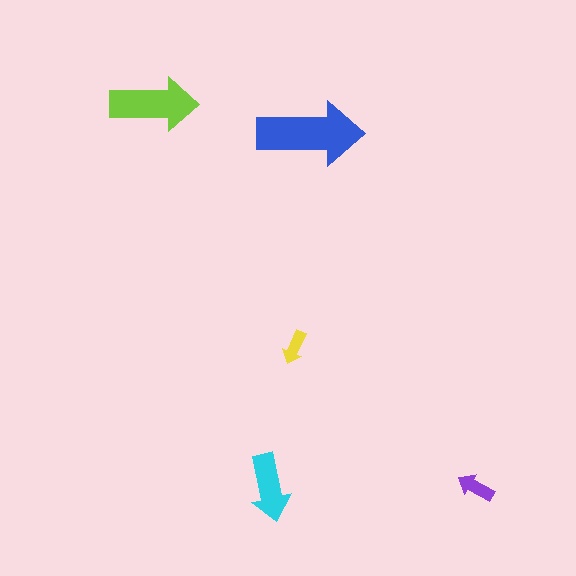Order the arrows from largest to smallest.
the blue one, the lime one, the cyan one, the purple one, the yellow one.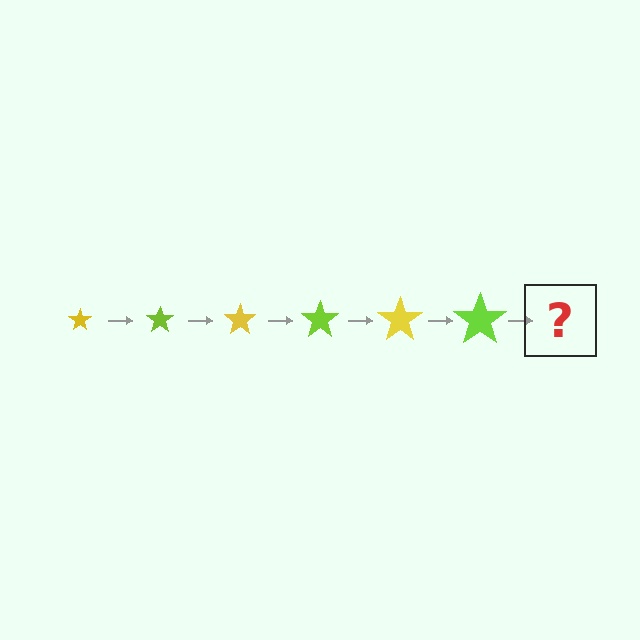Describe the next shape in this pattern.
It should be a yellow star, larger than the previous one.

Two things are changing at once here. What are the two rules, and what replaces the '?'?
The two rules are that the star grows larger each step and the color cycles through yellow and lime. The '?' should be a yellow star, larger than the previous one.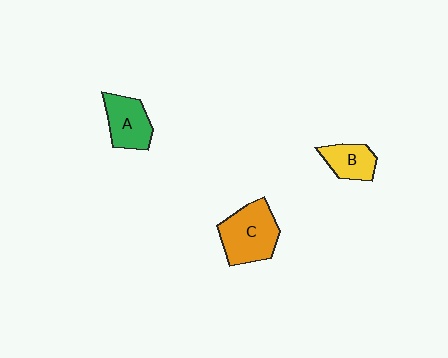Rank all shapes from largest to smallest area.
From largest to smallest: C (orange), A (green), B (yellow).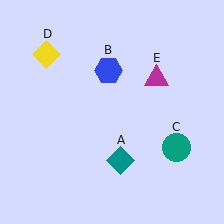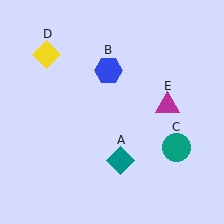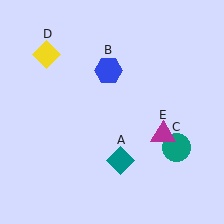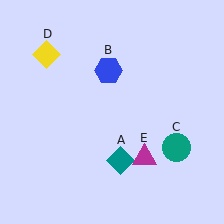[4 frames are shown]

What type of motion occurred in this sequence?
The magenta triangle (object E) rotated clockwise around the center of the scene.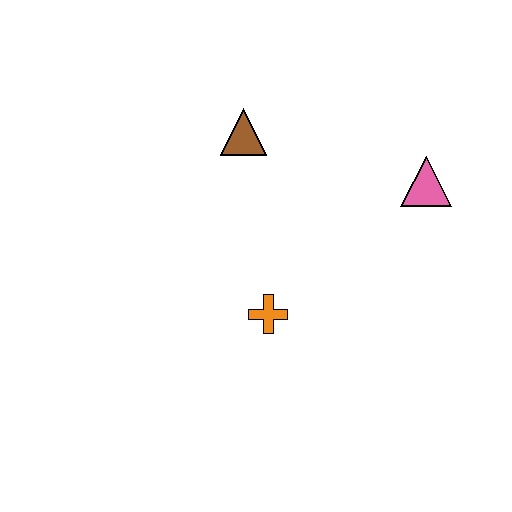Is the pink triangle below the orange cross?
No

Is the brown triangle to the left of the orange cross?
Yes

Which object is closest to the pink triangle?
The brown triangle is closest to the pink triangle.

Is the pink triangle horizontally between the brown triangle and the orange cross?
No